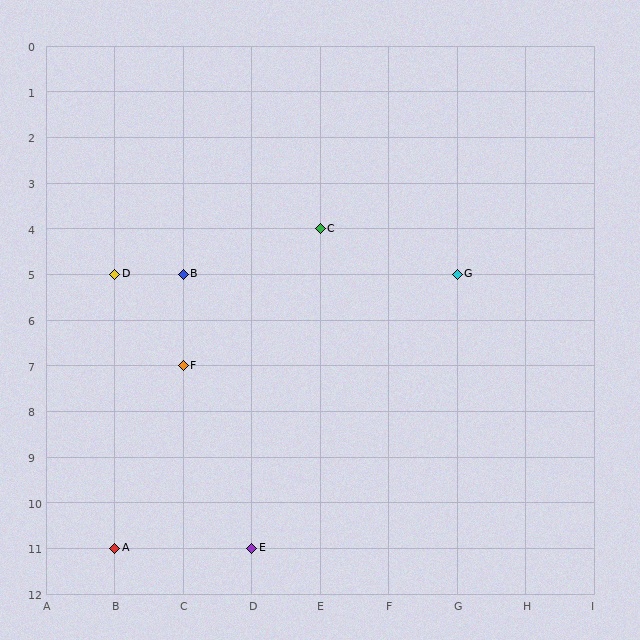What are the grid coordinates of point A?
Point A is at grid coordinates (B, 11).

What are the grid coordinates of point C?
Point C is at grid coordinates (E, 4).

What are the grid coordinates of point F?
Point F is at grid coordinates (C, 7).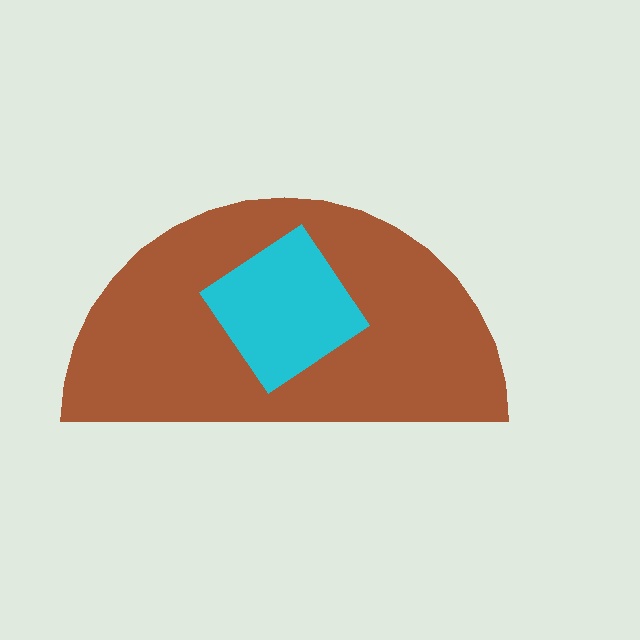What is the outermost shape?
The brown semicircle.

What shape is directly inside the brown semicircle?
The cyan diamond.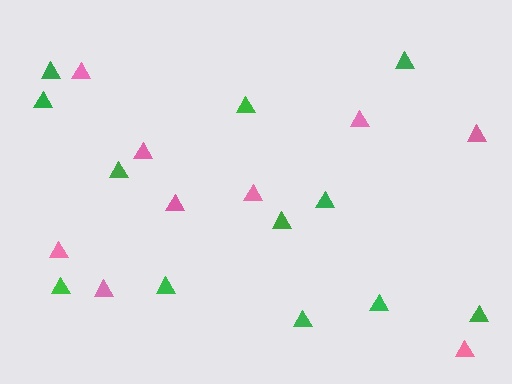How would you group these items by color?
There are 2 groups: one group of green triangles (12) and one group of pink triangles (9).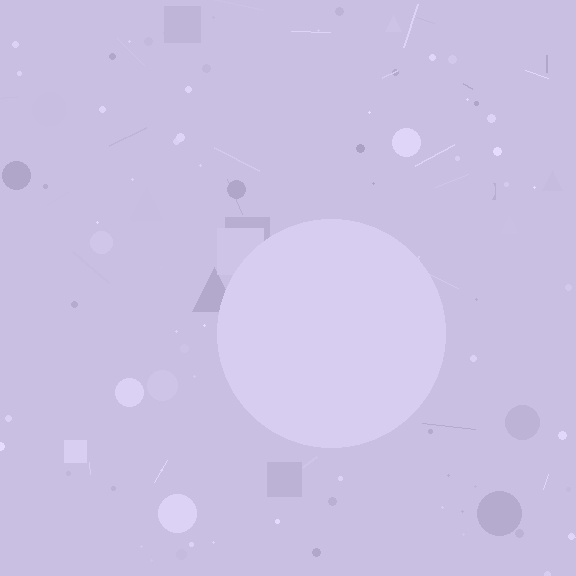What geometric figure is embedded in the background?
A circle is embedded in the background.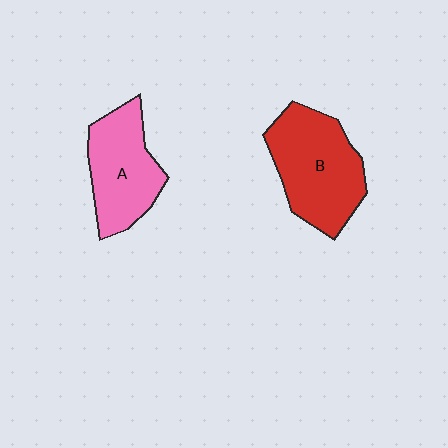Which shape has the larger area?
Shape B (red).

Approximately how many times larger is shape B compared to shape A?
Approximately 1.2 times.